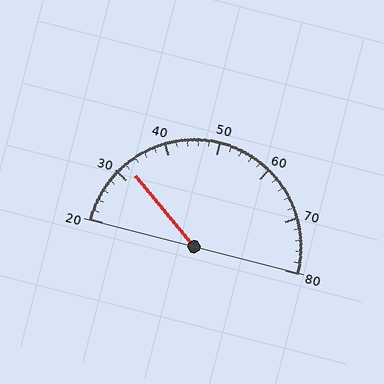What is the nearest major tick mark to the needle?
The nearest major tick mark is 30.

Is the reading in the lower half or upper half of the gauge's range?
The reading is in the lower half of the range (20 to 80).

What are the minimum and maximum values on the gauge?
The gauge ranges from 20 to 80.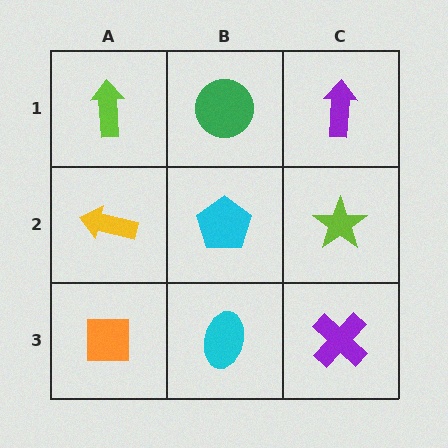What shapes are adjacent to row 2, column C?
A purple arrow (row 1, column C), a purple cross (row 3, column C), a cyan pentagon (row 2, column B).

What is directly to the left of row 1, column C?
A green circle.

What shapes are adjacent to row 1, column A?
A yellow arrow (row 2, column A), a green circle (row 1, column B).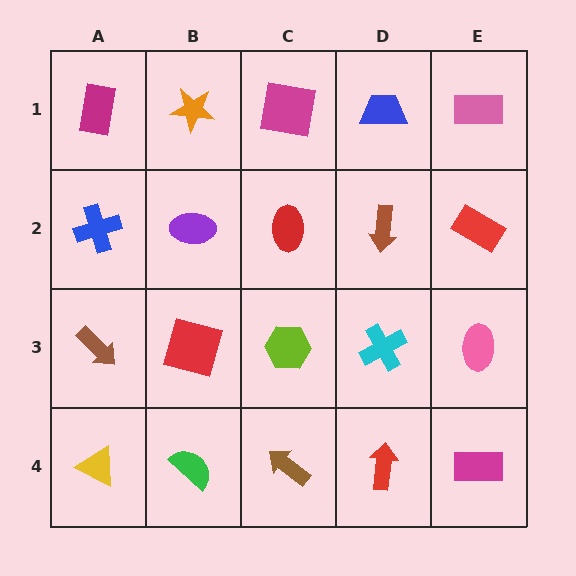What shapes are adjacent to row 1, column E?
A red rectangle (row 2, column E), a blue trapezoid (row 1, column D).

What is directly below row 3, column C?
A brown arrow.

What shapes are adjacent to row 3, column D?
A brown arrow (row 2, column D), a red arrow (row 4, column D), a lime hexagon (row 3, column C), a pink ellipse (row 3, column E).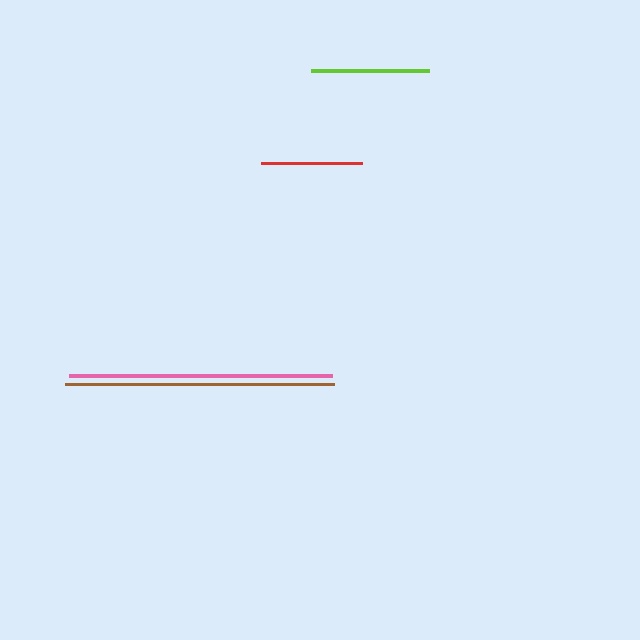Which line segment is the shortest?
The red line is the shortest at approximately 100 pixels.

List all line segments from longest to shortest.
From longest to shortest: brown, pink, lime, red.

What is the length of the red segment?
The red segment is approximately 100 pixels long.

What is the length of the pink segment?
The pink segment is approximately 263 pixels long.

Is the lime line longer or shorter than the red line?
The lime line is longer than the red line.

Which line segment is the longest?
The brown line is the longest at approximately 270 pixels.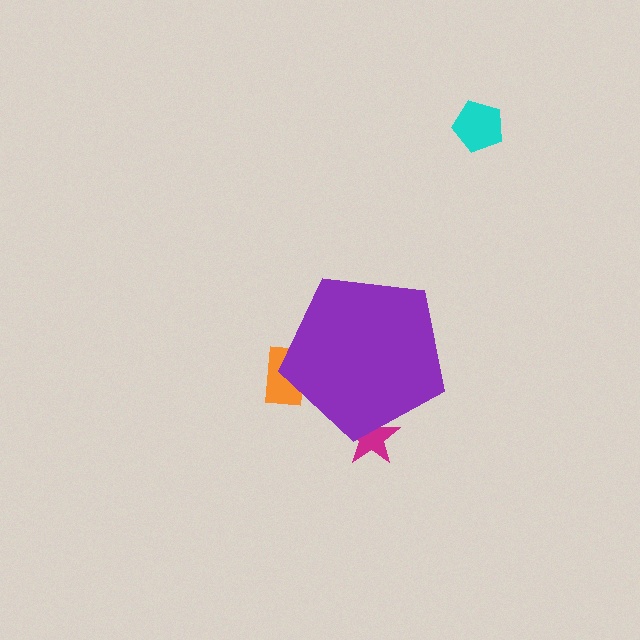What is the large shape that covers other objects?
A purple pentagon.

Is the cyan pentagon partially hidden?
No, the cyan pentagon is fully visible.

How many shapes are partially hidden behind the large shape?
2 shapes are partially hidden.